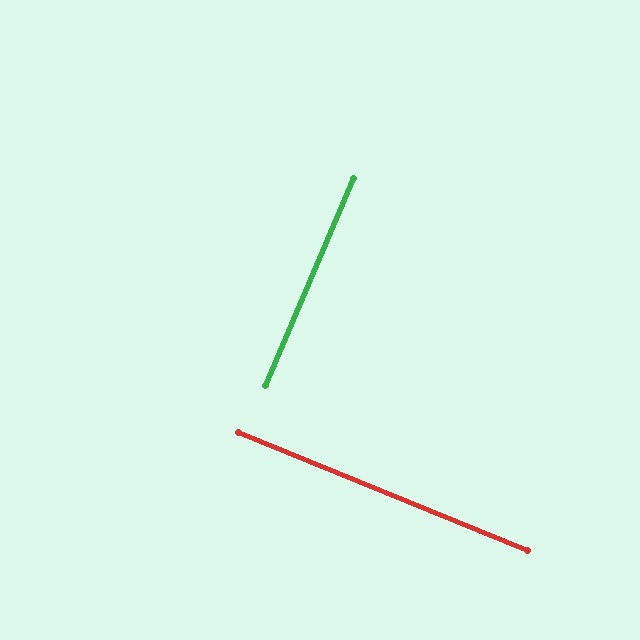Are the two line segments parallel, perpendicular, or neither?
Perpendicular — they meet at approximately 89°.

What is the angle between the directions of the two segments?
Approximately 89 degrees.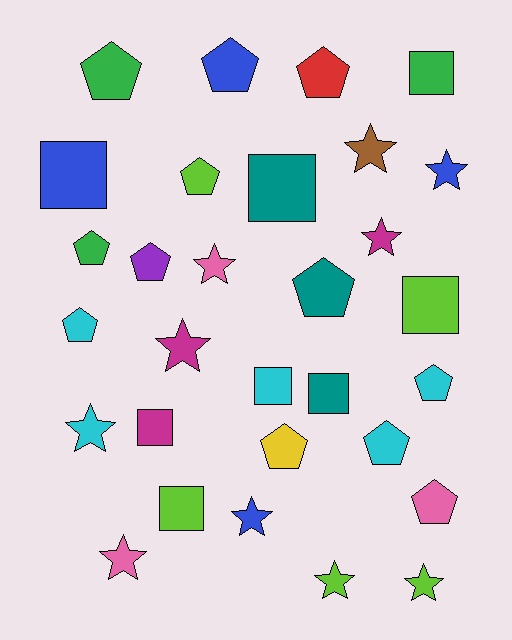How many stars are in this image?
There are 10 stars.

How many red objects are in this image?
There is 1 red object.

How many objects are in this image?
There are 30 objects.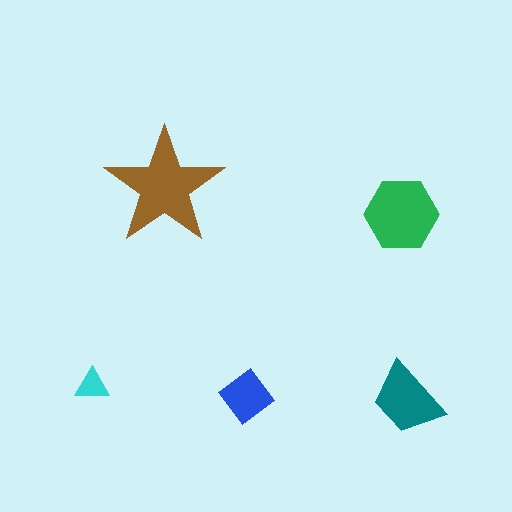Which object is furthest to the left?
The cyan triangle is leftmost.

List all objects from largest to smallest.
The brown star, the green hexagon, the teal trapezoid, the blue diamond, the cyan triangle.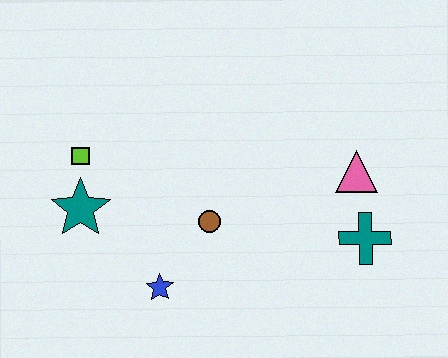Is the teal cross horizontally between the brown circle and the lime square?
No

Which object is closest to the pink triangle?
The teal cross is closest to the pink triangle.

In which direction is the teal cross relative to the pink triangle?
The teal cross is below the pink triangle.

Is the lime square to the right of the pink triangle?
No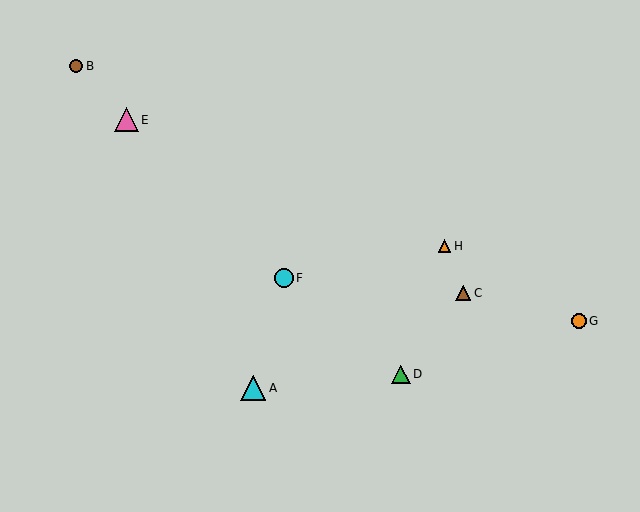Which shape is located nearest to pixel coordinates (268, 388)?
The cyan triangle (labeled A) at (253, 388) is nearest to that location.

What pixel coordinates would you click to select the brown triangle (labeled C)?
Click at (463, 293) to select the brown triangle C.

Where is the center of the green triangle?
The center of the green triangle is at (401, 374).